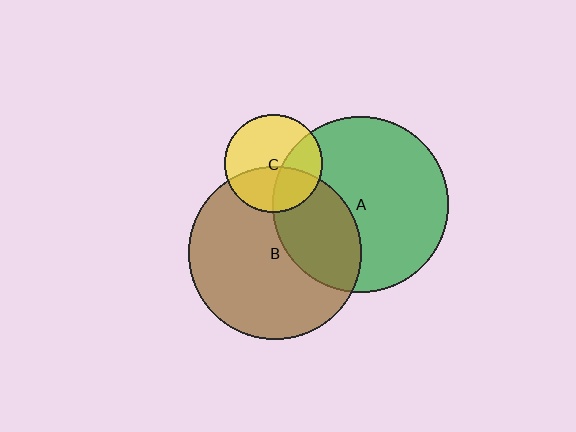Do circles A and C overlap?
Yes.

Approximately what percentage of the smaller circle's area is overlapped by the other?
Approximately 35%.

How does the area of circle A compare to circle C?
Approximately 3.2 times.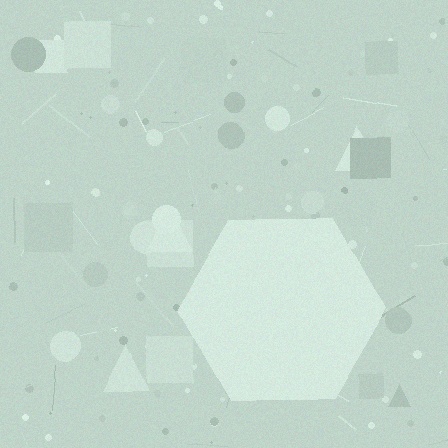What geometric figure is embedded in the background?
A hexagon is embedded in the background.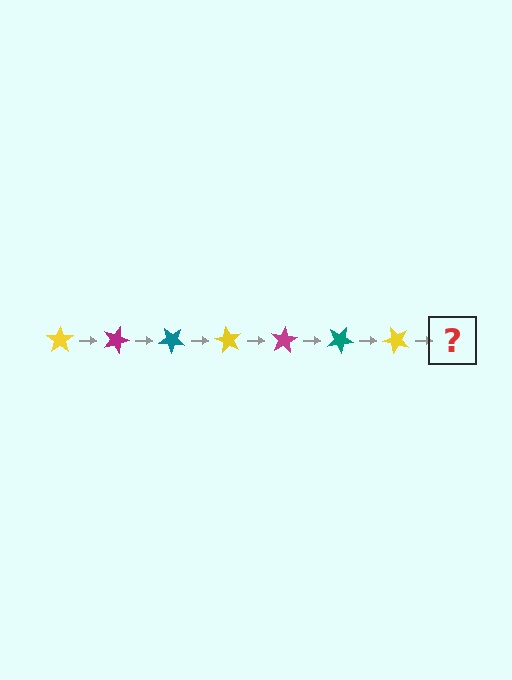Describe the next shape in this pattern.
It should be a magenta star, rotated 140 degrees from the start.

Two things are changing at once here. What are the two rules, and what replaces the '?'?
The two rules are that it rotates 20 degrees each step and the color cycles through yellow, magenta, and teal. The '?' should be a magenta star, rotated 140 degrees from the start.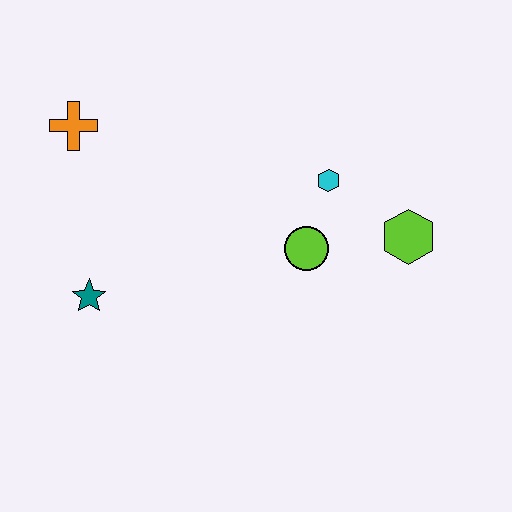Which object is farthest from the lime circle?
The orange cross is farthest from the lime circle.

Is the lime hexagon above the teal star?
Yes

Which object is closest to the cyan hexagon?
The lime circle is closest to the cyan hexagon.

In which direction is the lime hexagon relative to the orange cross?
The lime hexagon is to the right of the orange cross.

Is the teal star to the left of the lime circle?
Yes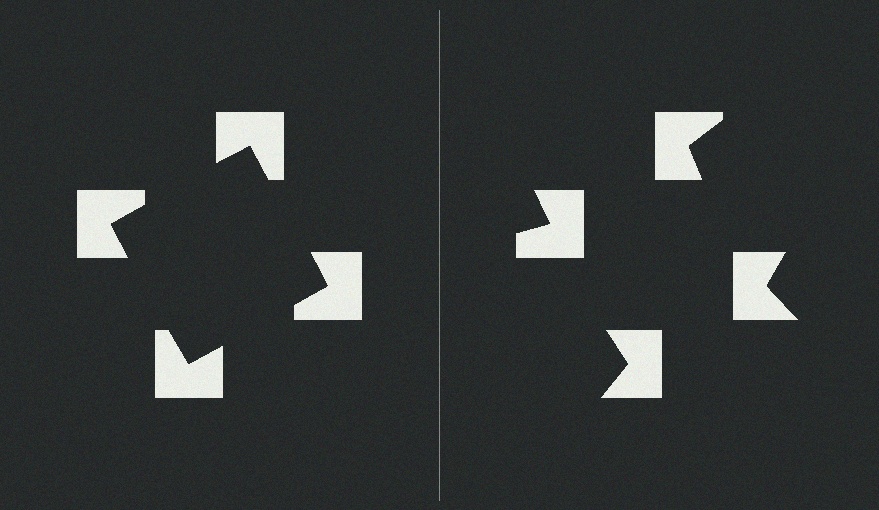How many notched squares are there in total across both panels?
8 — 4 on each side.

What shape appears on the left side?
An illusory square.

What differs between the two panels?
The notched squares are positioned identically on both sides; only the wedge orientations differ. On the left they align to a square; on the right they are misaligned.